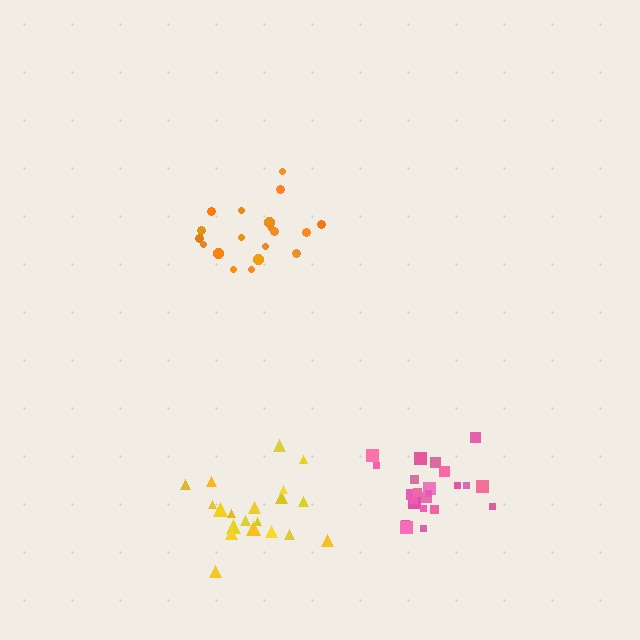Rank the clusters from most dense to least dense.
pink, yellow, orange.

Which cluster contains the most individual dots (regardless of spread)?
Pink (23).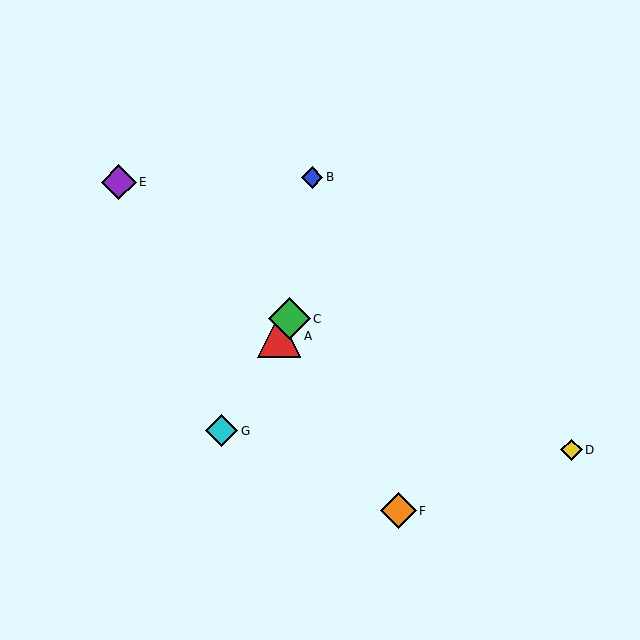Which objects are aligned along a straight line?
Objects A, C, G are aligned along a straight line.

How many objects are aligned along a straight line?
3 objects (A, C, G) are aligned along a straight line.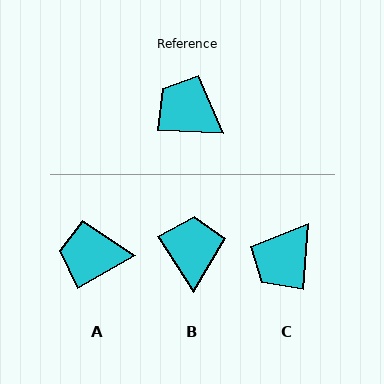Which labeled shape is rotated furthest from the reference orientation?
C, about 88 degrees away.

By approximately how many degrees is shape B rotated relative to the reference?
Approximately 54 degrees clockwise.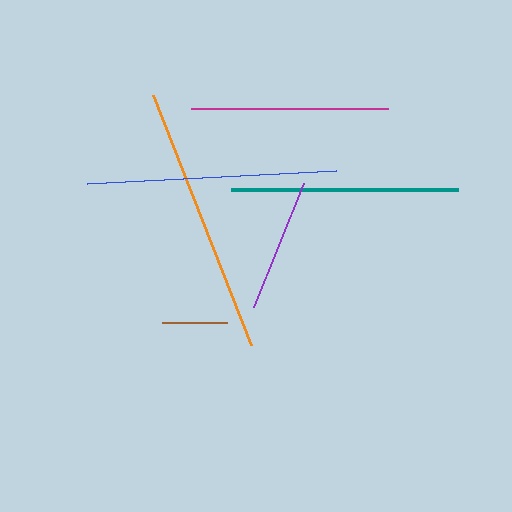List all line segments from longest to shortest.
From longest to shortest: orange, blue, teal, magenta, purple, brown.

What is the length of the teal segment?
The teal segment is approximately 227 pixels long.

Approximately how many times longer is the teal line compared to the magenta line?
The teal line is approximately 1.2 times the length of the magenta line.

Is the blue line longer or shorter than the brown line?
The blue line is longer than the brown line.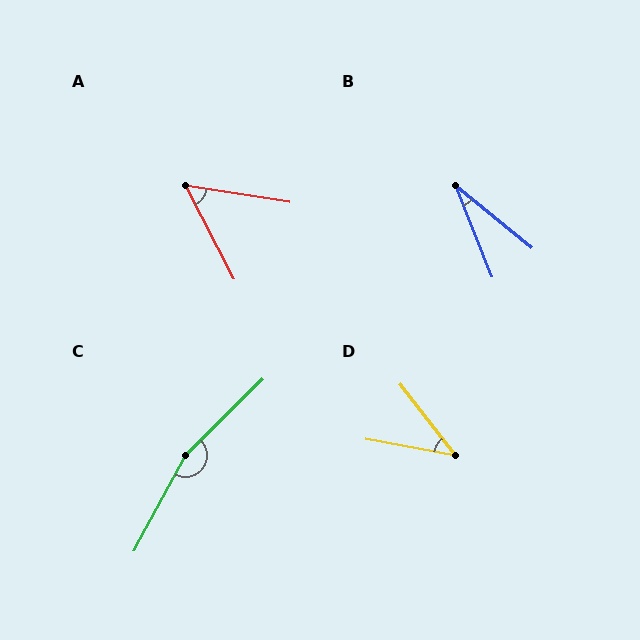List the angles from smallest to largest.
B (29°), D (42°), A (54°), C (163°).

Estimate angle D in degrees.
Approximately 42 degrees.